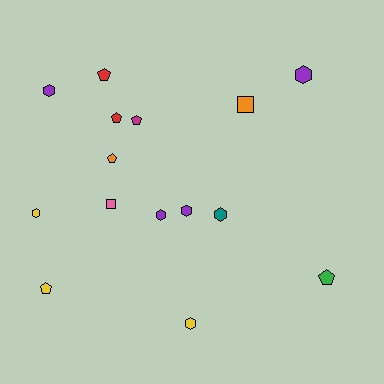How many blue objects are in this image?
There are no blue objects.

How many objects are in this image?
There are 15 objects.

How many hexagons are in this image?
There are 7 hexagons.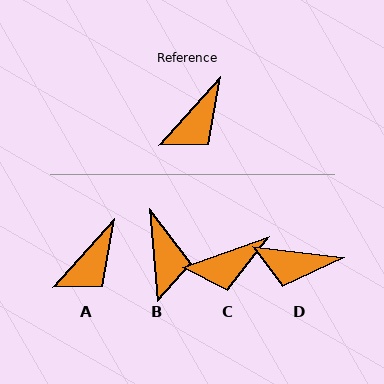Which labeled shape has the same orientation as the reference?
A.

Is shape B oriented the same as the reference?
No, it is off by about 47 degrees.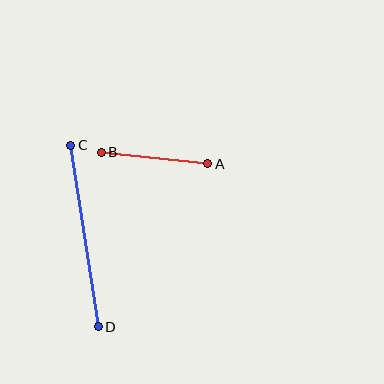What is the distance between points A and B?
The distance is approximately 107 pixels.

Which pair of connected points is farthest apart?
Points C and D are farthest apart.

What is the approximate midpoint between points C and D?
The midpoint is at approximately (84, 236) pixels.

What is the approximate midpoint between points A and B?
The midpoint is at approximately (154, 158) pixels.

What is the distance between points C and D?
The distance is approximately 183 pixels.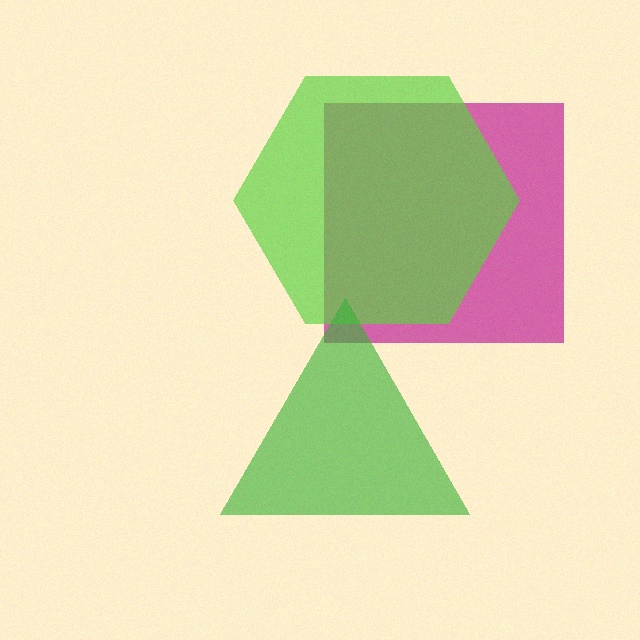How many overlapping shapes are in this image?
There are 3 overlapping shapes in the image.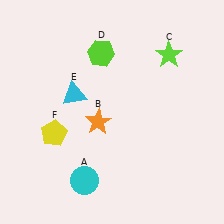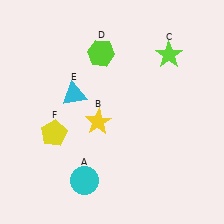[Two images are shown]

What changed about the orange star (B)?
In Image 1, B is orange. In Image 2, it changed to yellow.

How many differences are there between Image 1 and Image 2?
There is 1 difference between the two images.